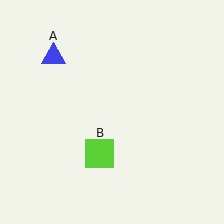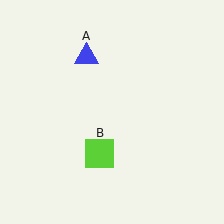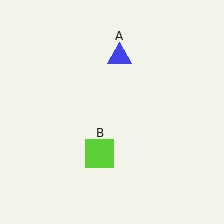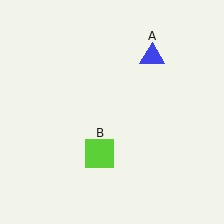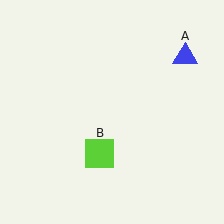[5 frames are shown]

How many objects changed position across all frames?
1 object changed position: blue triangle (object A).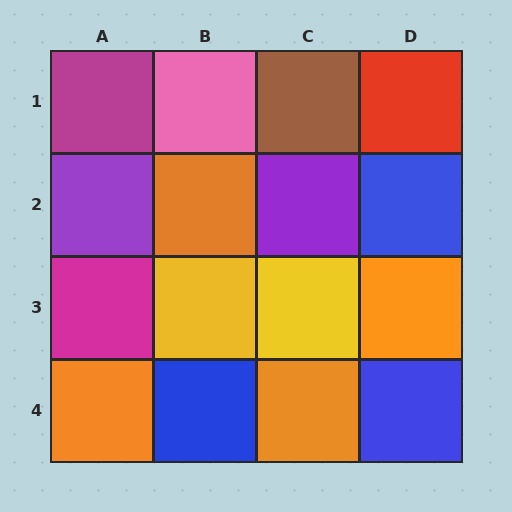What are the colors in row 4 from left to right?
Orange, blue, orange, blue.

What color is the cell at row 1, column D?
Red.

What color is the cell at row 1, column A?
Magenta.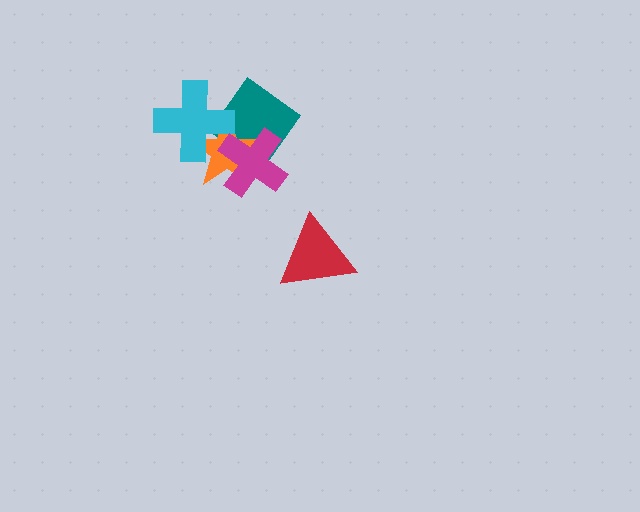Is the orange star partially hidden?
Yes, it is partially covered by another shape.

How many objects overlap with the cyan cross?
2 objects overlap with the cyan cross.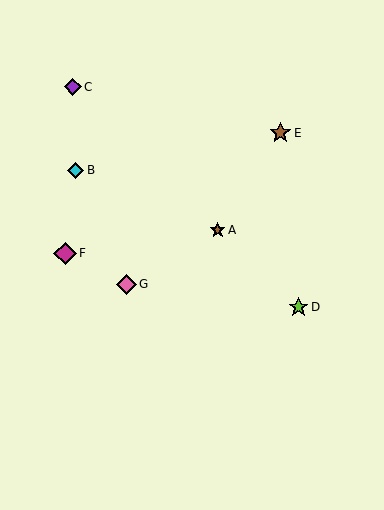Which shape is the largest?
The magenta diamond (labeled F) is the largest.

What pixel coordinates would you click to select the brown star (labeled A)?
Click at (218, 230) to select the brown star A.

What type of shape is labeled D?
Shape D is a lime star.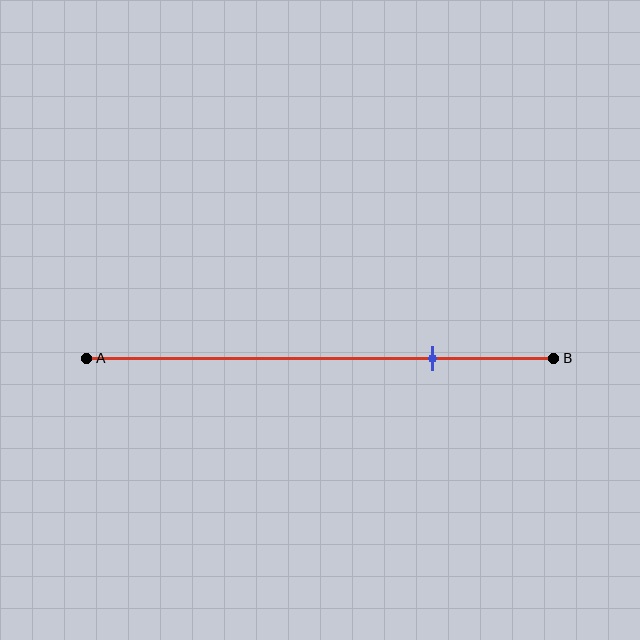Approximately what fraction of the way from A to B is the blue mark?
The blue mark is approximately 75% of the way from A to B.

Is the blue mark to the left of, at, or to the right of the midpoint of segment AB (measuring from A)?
The blue mark is to the right of the midpoint of segment AB.